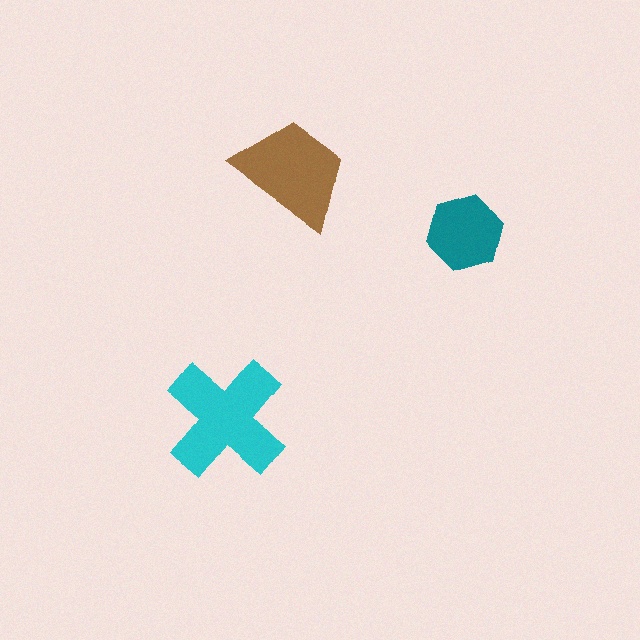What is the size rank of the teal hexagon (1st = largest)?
3rd.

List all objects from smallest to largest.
The teal hexagon, the brown trapezoid, the cyan cross.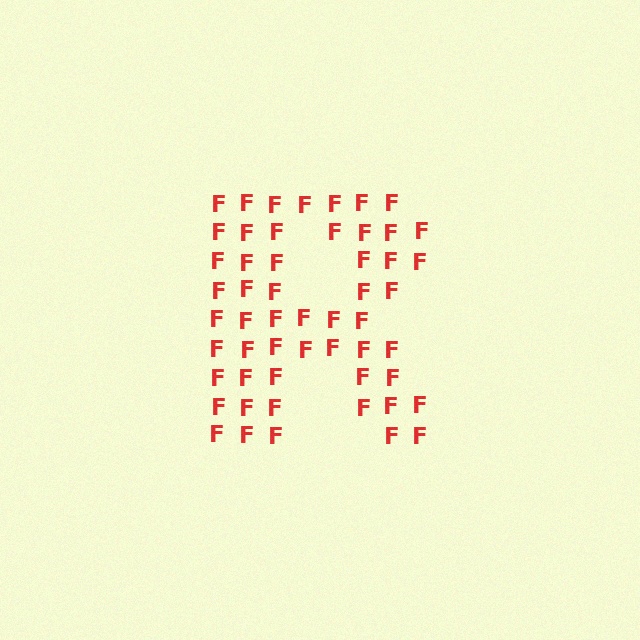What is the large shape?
The large shape is the letter R.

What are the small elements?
The small elements are letter F's.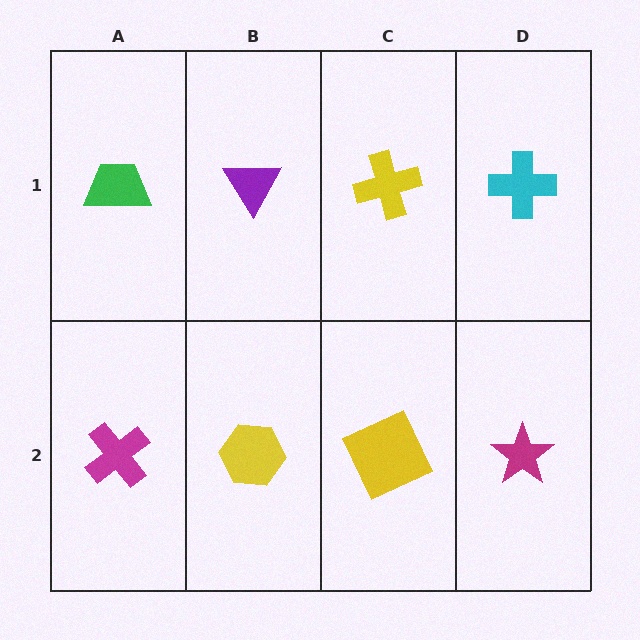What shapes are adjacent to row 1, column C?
A yellow square (row 2, column C), a purple triangle (row 1, column B), a cyan cross (row 1, column D).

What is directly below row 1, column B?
A yellow hexagon.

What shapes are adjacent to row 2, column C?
A yellow cross (row 1, column C), a yellow hexagon (row 2, column B), a magenta star (row 2, column D).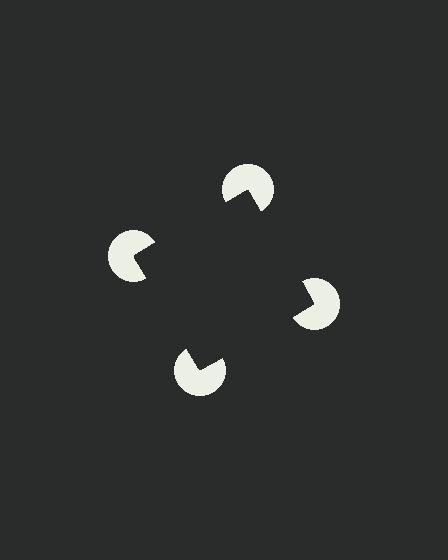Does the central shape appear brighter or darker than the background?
It typically appears slightly darker than the background, even though no actual brightness change is drawn.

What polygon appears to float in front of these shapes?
An illusory square — its edges are inferred from the aligned wedge cuts in the pac-man discs, not physically drawn.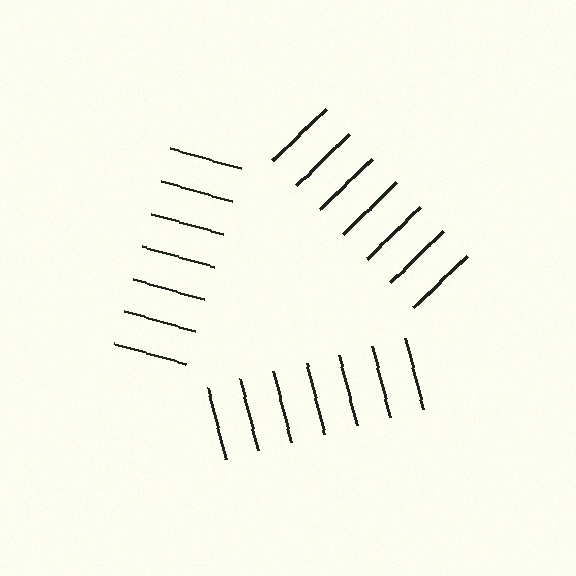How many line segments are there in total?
21 — 7 along each of the 3 edges.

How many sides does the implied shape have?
3 sides — the line-ends trace a triangle.